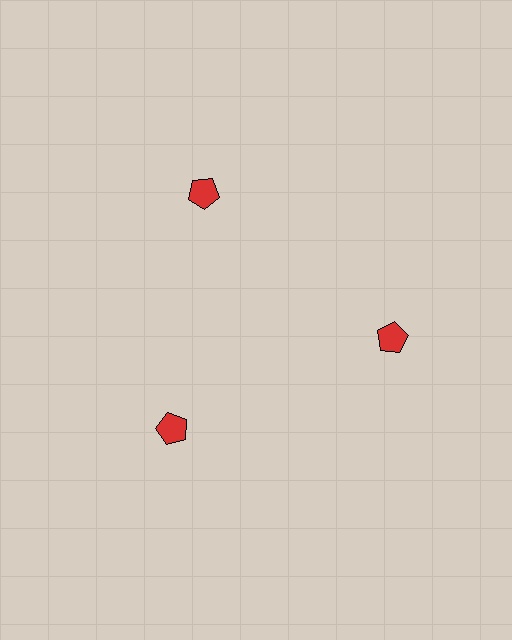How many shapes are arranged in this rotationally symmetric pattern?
There are 3 shapes, arranged in 3 groups of 1.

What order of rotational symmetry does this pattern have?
This pattern has 3-fold rotational symmetry.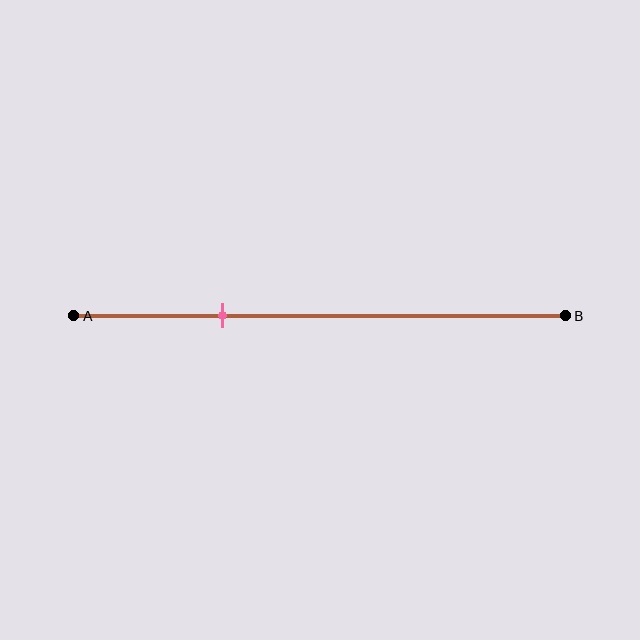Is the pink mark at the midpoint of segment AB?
No, the mark is at about 30% from A, not at the 50% midpoint.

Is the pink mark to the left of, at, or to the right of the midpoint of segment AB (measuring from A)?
The pink mark is to the left of the midpoint of segment AB.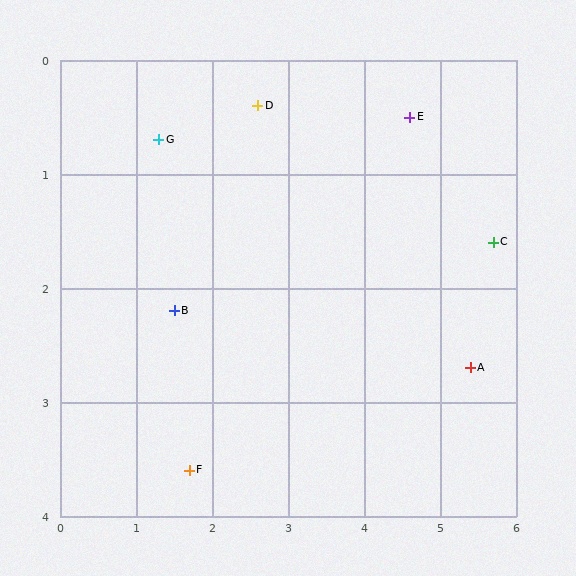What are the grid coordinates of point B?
Point B is at approximately (1.5, 2.2).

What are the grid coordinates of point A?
Point A is at approximately (5.4, 2.7).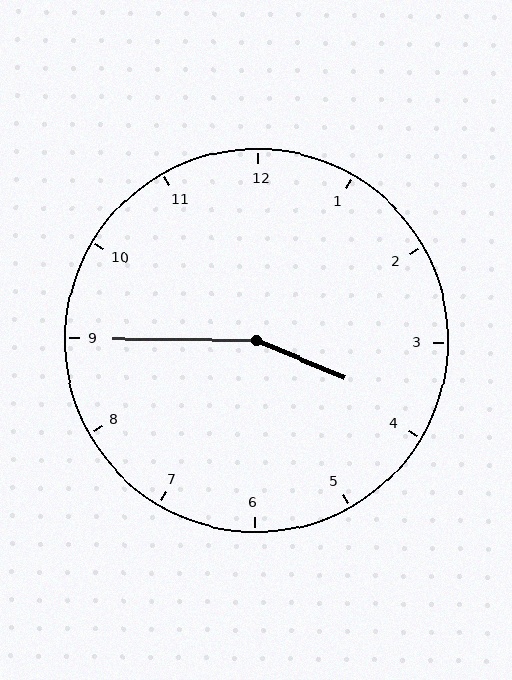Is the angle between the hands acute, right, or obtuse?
It is obtuse.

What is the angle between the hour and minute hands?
Approximately 158 degrees.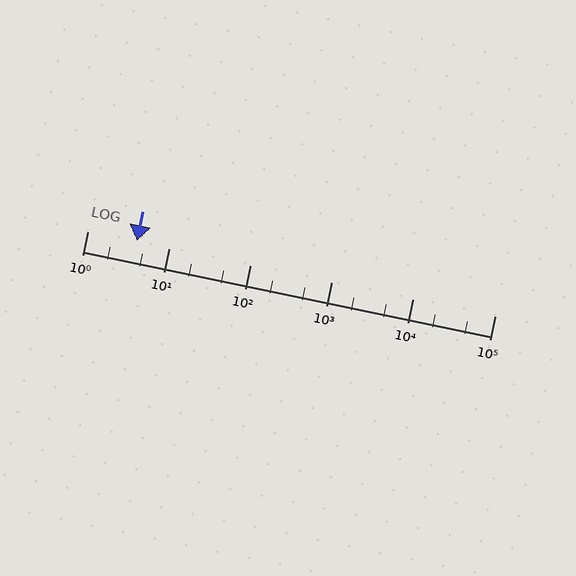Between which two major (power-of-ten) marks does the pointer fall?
The pointer is between 1 and 10.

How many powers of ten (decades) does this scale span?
The scale spans 5 decades, from 1 to 100000.